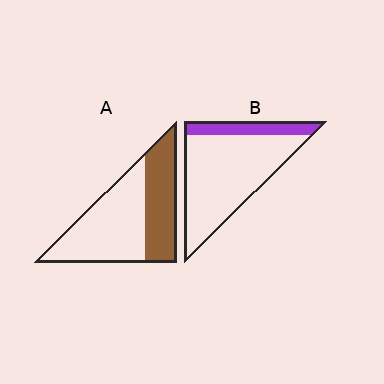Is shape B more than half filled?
No.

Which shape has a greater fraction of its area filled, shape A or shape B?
Shape A.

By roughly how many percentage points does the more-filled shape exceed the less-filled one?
By roughly 20 percentage points (A over B).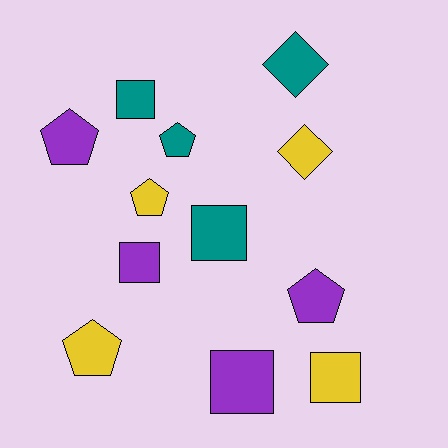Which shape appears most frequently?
Square, with 5 objects.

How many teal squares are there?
There are 2 teal squares.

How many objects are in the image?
There are 12 objects.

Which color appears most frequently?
Teal, with 4 objects.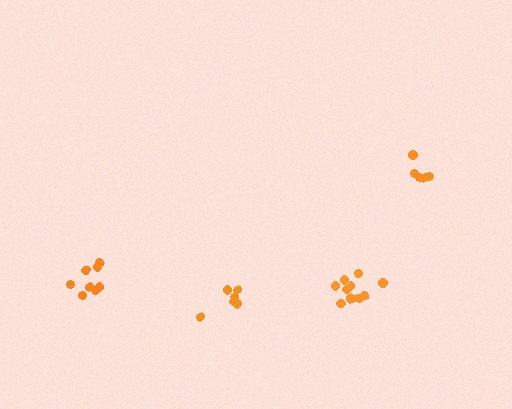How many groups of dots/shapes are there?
There are 4 groups.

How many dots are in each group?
Group 1: 6 dots, Group 2: 8 dots, Group 3: 11 dots, Group 4: 5 dots (30 total).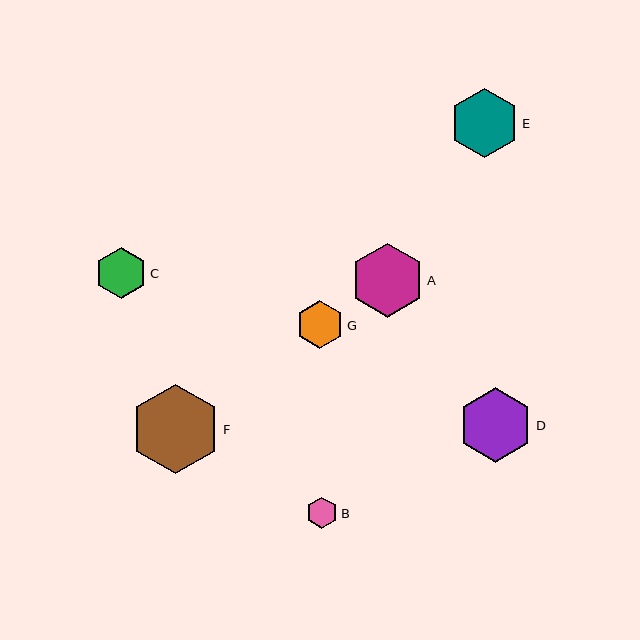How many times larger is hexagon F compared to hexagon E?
Hexagon F is approximately 1.3 times the size of hexagon E.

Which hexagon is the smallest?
Hexagon B is the smallest with a size of approximately 31 pixels.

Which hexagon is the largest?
Hexagon F is the largest with a size of approximately 90 pixels.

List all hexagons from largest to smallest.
From largest to smallest: F, D, A, E, C, G, B.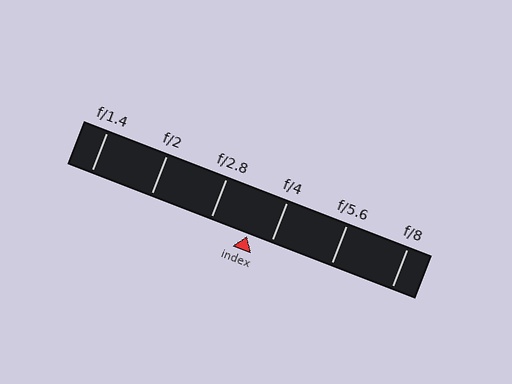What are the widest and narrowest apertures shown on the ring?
The widest aperture shown is f/1.4 and the narrowest is f/8.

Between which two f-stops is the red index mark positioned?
The index mark is between f/2.8 and f/4.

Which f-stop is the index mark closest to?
The index mark is closest to f/4.